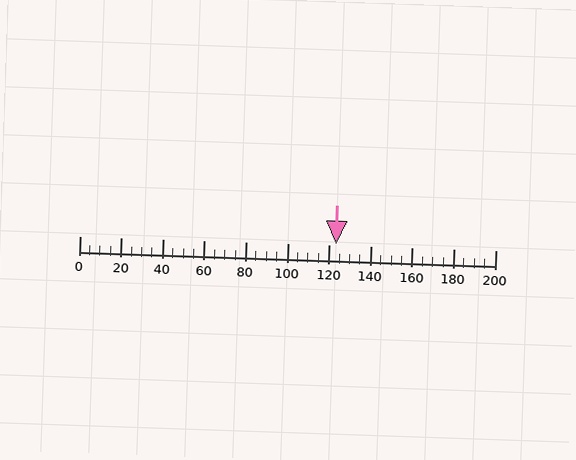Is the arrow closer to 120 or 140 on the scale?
The arrow is closer to 120.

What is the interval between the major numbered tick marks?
The major tick marks are spaced 20 units apart.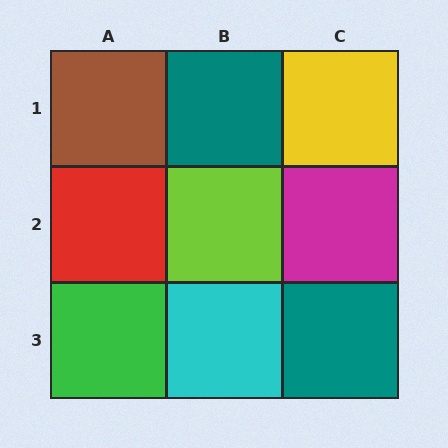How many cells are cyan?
1 cell is cyan.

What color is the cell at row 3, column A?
Green.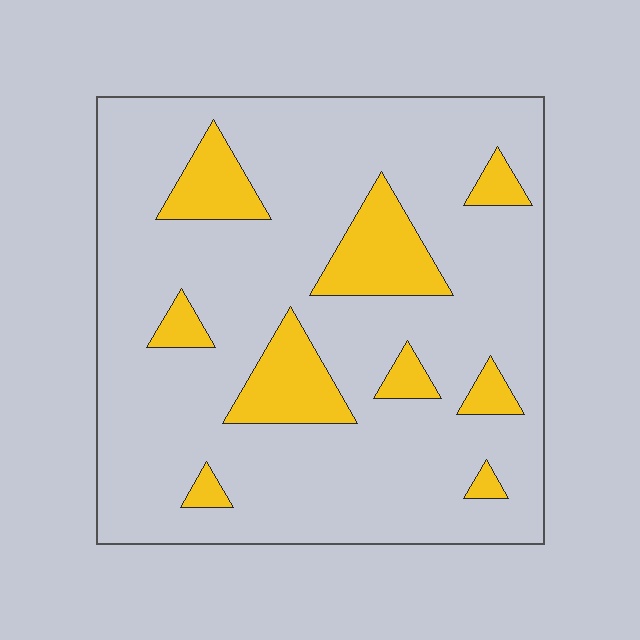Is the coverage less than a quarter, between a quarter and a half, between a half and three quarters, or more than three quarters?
Less than a quarter.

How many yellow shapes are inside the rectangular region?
9.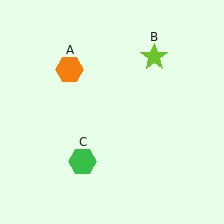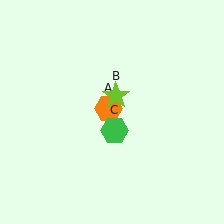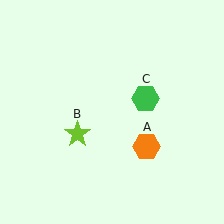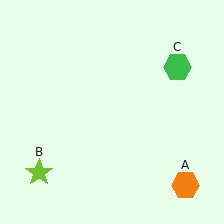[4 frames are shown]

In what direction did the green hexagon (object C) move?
The green hexagon (object C) moved up and to the right.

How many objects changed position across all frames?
3 objects changed position: orange hexagon (object A), lime star (object B), green hexagon (object C).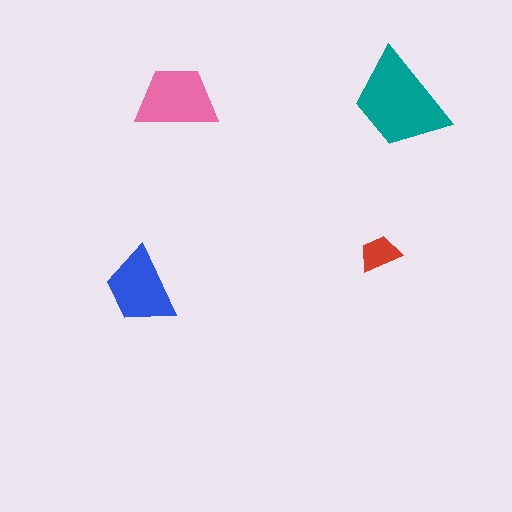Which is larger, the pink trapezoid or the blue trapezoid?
The pink one.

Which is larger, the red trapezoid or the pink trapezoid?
The pink one.